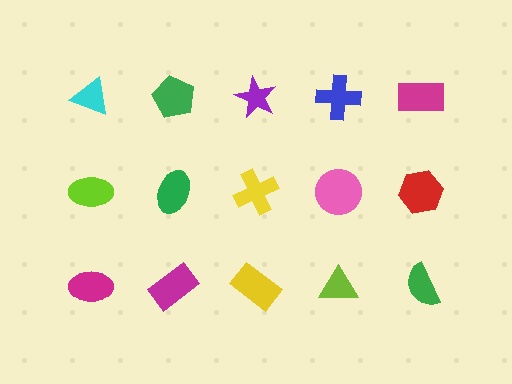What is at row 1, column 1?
A cyan triangle.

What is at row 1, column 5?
A magenta rectangle.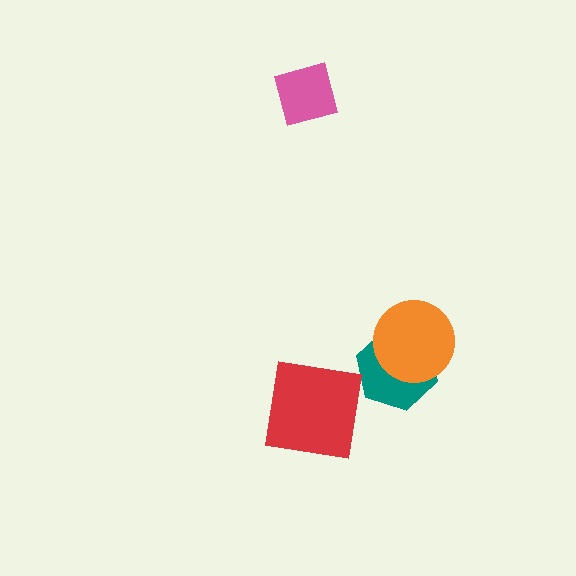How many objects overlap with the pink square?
0 objects overlap with the pink square.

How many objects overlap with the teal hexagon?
1 object overlaps with the teal hexagon.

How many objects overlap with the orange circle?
1 object overlaps with the orange circle.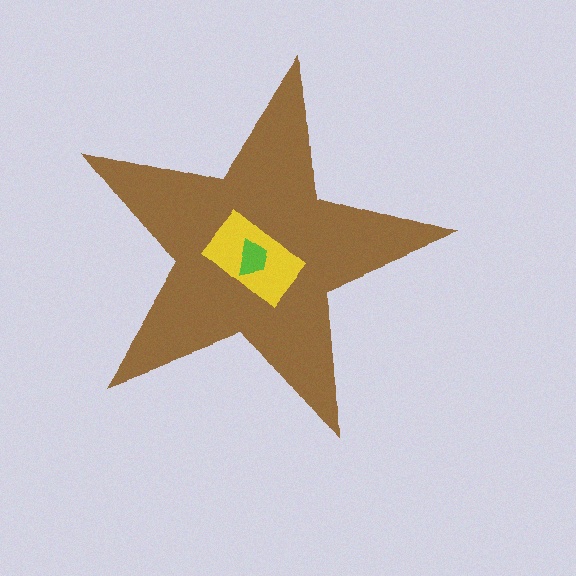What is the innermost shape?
The lime trapezoid.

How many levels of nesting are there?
3.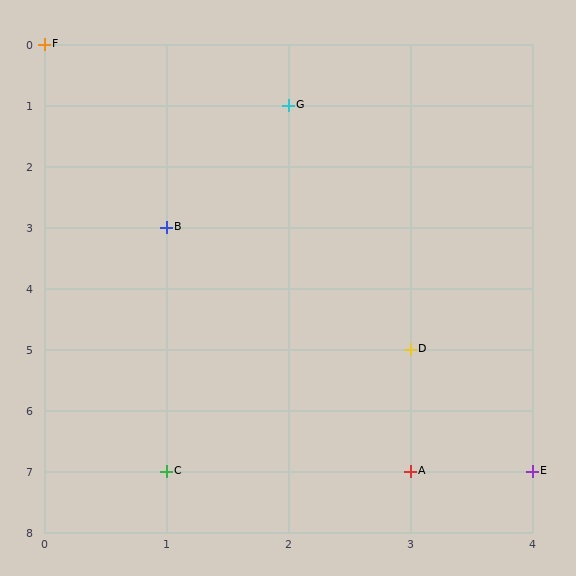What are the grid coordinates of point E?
Point E is at grid coordinates (4, 7).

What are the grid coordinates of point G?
Point G is at grid coordinates (2, 1).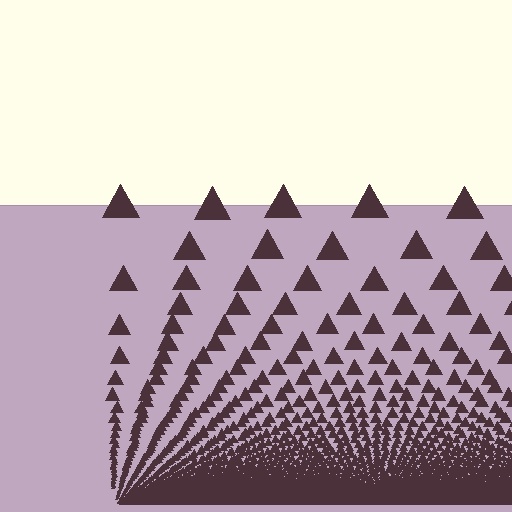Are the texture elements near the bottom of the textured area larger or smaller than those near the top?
Smaller. The gradient is inverted — elements near the bottom are smaller and denser.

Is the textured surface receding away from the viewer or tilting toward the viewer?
The surface appears to tilt toward the viewer. Texture elements get larger and sparser toward the top.